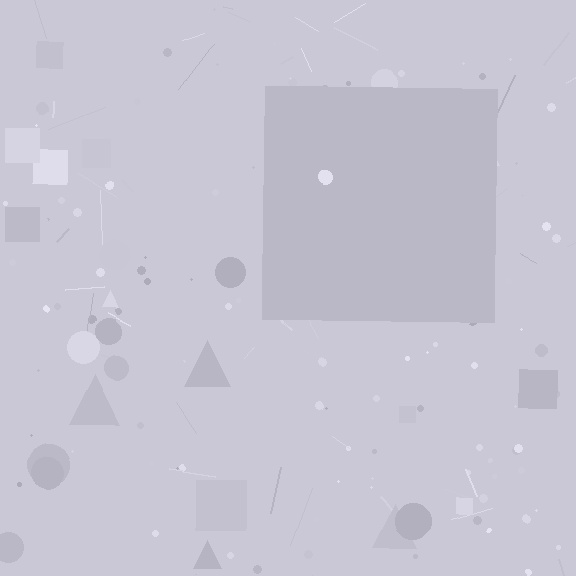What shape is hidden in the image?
A square is hidden in the image.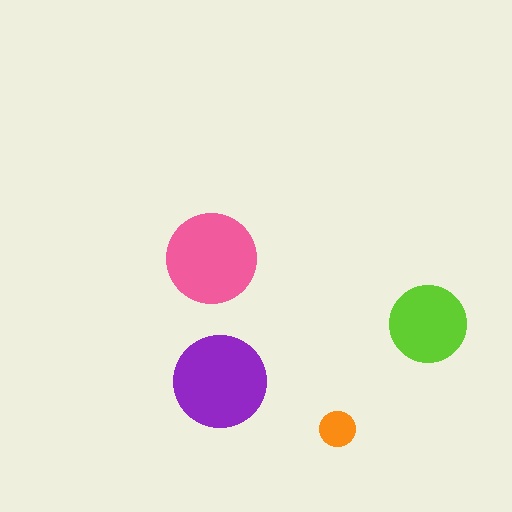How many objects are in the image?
There are 4 objects in the image.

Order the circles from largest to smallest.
the purple one, the pink one, the lime one, the orange one.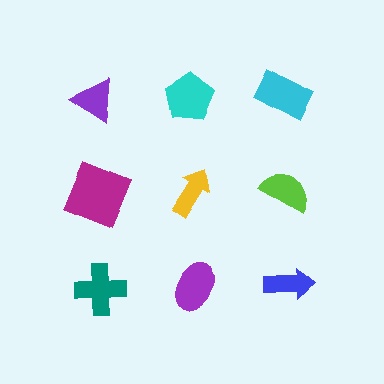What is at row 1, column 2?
A cyan pentagon.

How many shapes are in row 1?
3 shapes.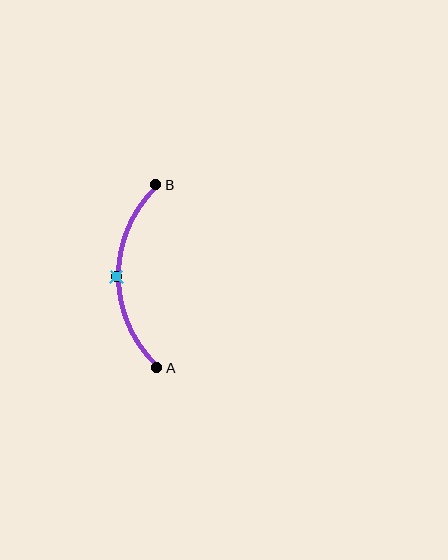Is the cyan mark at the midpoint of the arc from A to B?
Yes. The cyan mark lies on the arc at equal arc-length from both A and B — it is the arc midpoint.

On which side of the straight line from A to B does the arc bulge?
The arc bulges to the left of the straight line connecting A and B.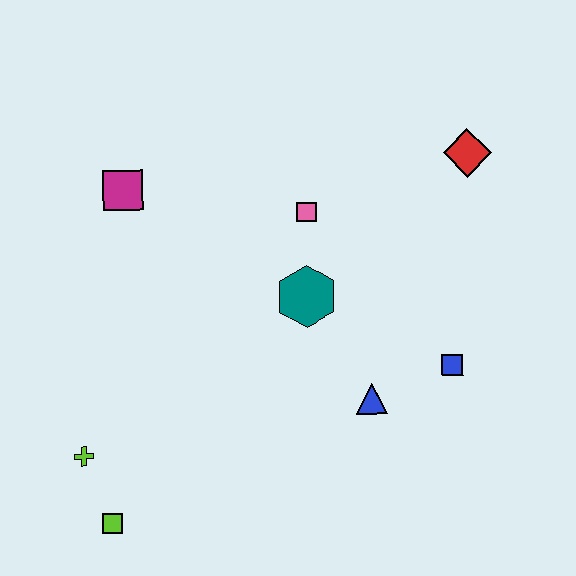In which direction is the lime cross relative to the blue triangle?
The lime cross is to the left of the blue triangle.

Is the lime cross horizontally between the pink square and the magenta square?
No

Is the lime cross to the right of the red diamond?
No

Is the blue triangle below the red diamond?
Yes